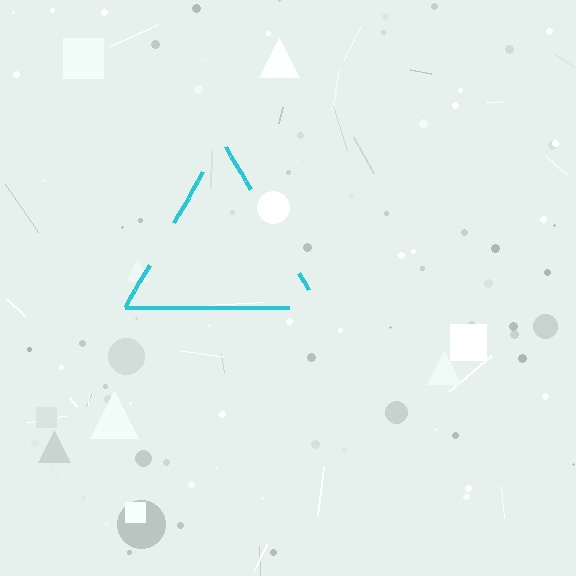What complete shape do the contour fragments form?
The contour fragments form a triangle.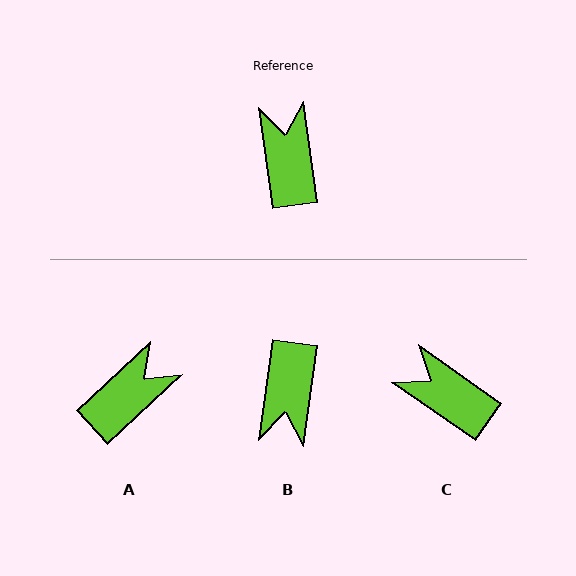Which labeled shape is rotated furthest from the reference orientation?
B, about 164 degrees away.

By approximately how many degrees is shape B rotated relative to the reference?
Approximately 164 degrees counter-clockwise.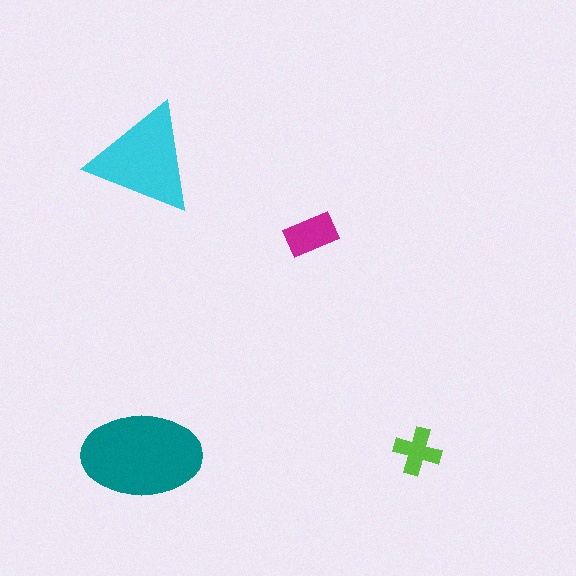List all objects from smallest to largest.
The lime cross, the magenta rectangle, the cyan triangle, the teal ellipse.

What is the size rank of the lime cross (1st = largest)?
4th.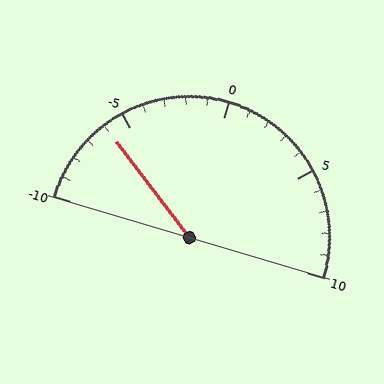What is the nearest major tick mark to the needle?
The nearest major tick mark is -5.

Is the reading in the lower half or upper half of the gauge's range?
The reading is in the lower half of the range (-10 to 10).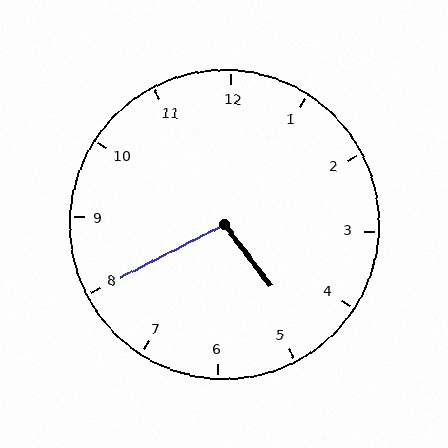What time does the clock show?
4:40.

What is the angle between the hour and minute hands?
Approximately 100 degrees.